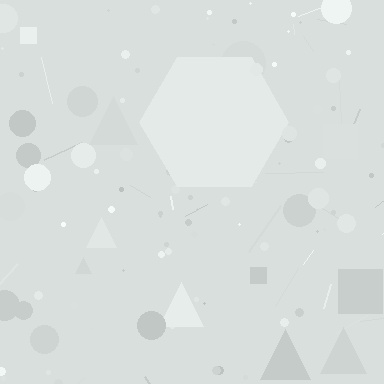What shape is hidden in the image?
A hexagon is hidden in the image.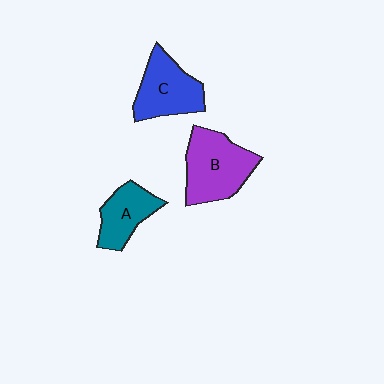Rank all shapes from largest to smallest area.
From largest to smallest: B (purple), C (blue), A (teal).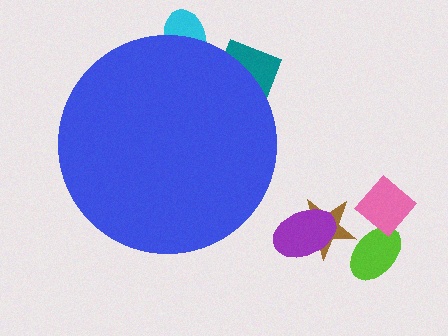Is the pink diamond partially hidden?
No, the pink diamond is fully visible.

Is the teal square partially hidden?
Yes, the teal square is partially hidden behind the blue circle.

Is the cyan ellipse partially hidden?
Yes, the cyan ellipse is partially hidden behind the blue circle.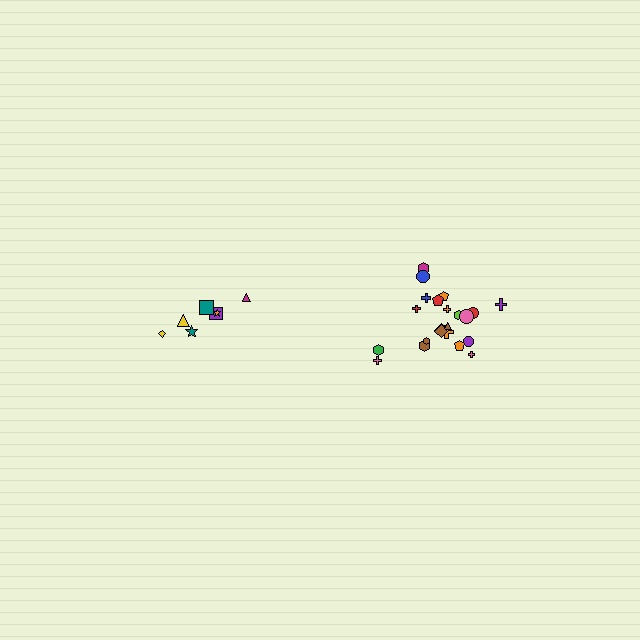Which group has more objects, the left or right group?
The right group.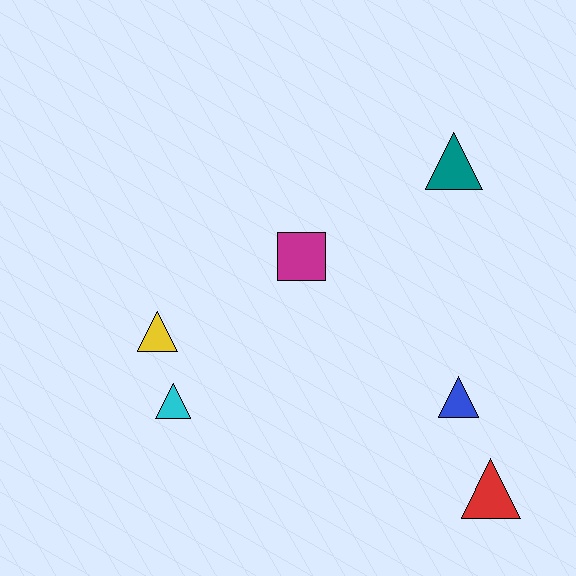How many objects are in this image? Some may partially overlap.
There are 6 objects.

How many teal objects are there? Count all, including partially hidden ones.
There is 1 teal object.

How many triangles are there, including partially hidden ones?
There are 5 triangles.